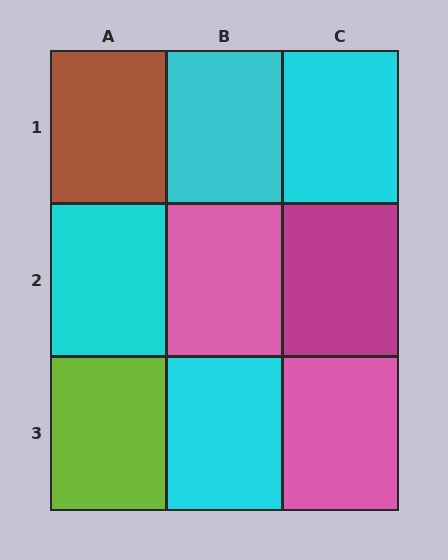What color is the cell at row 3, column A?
Lime.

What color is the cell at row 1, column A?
Brown.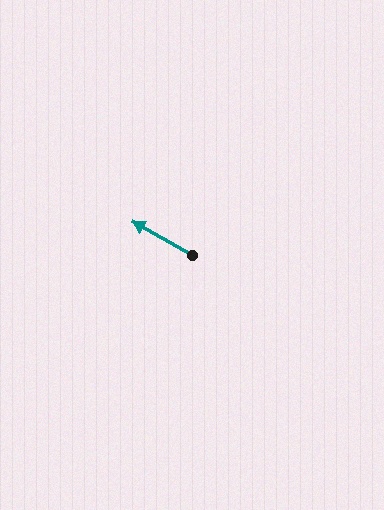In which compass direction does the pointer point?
Northwest.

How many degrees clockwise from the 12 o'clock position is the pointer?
Approximately 299 degrees.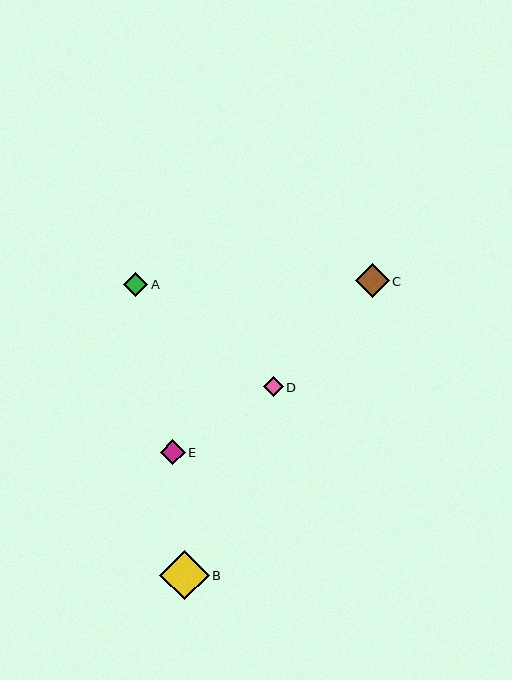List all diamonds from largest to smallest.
From largest to smallest: B, C, E, A, D.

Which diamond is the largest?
Diamond B is the largest with a size of approximately 50 pixels.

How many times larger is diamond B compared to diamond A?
Diamond B is approximately 2.0 times the size of diamond A.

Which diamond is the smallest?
Diamond D is the smallest with a size of approximately 19 pixels.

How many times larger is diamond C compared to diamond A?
Diamond C is approximately 1.4 times the size of diamond A.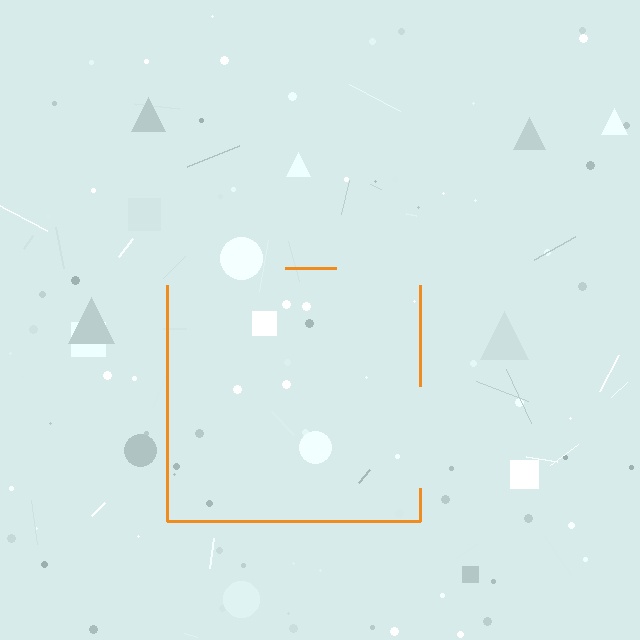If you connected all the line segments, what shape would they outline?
They would outline a square.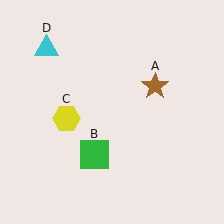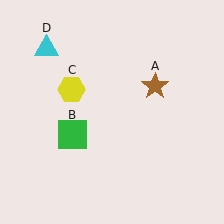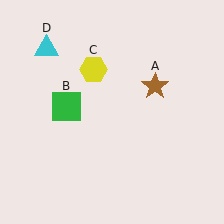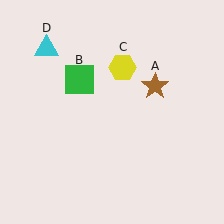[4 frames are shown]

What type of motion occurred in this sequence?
The green square (object B), yellow hexagon (object C) rotated clockwise around the center of the scene.